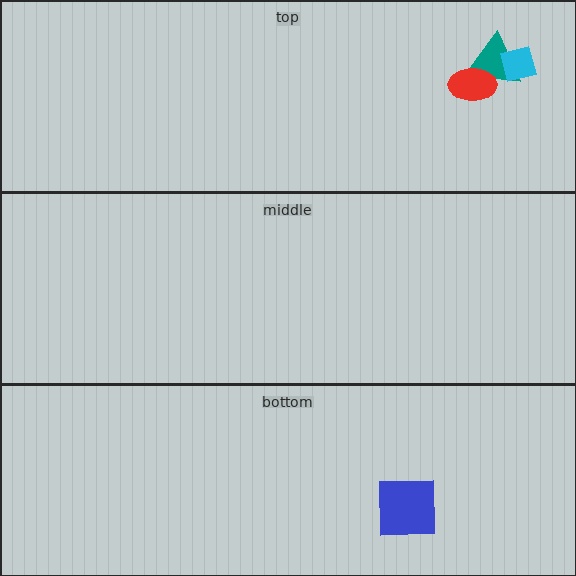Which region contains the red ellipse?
The top region.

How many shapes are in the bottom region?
1.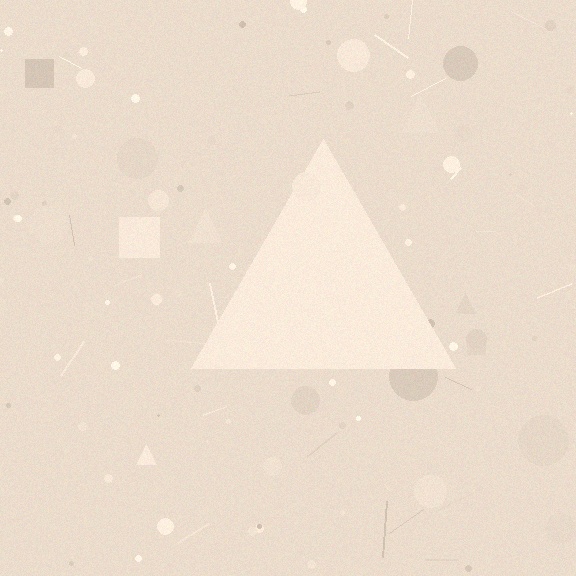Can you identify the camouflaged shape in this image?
The camouflaged shape is a triangle.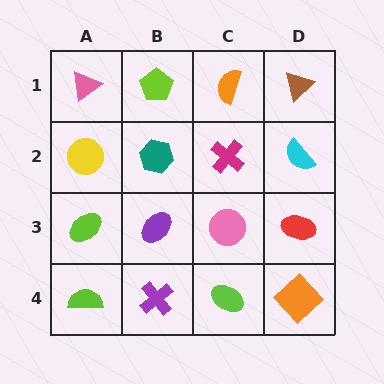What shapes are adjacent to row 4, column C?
A pink circle (row 3, column C), a purple cross (row 4, column B), an orange diamond (row 4, column D).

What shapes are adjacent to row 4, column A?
A lime ellipse (row 3, column A), a purple cross (row 4, column B).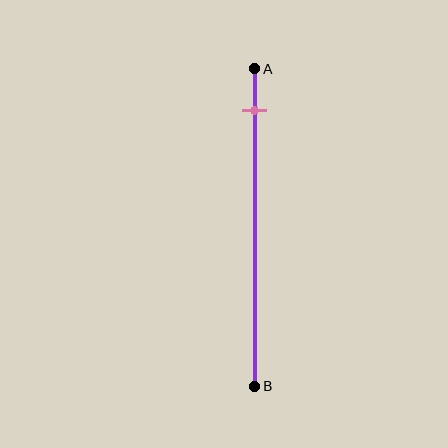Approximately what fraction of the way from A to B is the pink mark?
The pink mark is approximately 15% of the way from A to B.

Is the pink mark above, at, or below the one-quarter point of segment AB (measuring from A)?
The pink mark is above the one-quarter point of segment AB.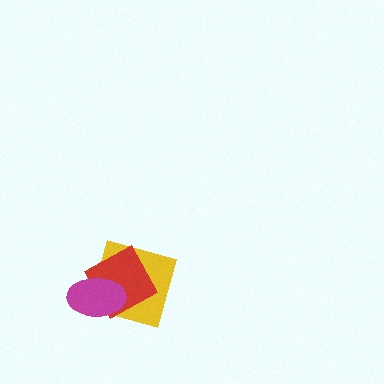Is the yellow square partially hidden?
Yes, it is partially covered by another shape.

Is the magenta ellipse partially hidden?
No, no other shape covers it.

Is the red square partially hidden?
Yes, it is partially covered by another shape.